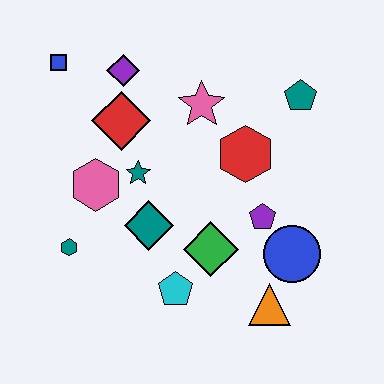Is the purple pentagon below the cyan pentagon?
No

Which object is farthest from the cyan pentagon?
The blue square is farthest from the cyan pentagon.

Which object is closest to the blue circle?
The purple pentagon is closest to the blue circle.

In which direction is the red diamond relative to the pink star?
The red diamond is to the left of the pink star.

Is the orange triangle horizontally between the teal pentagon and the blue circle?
No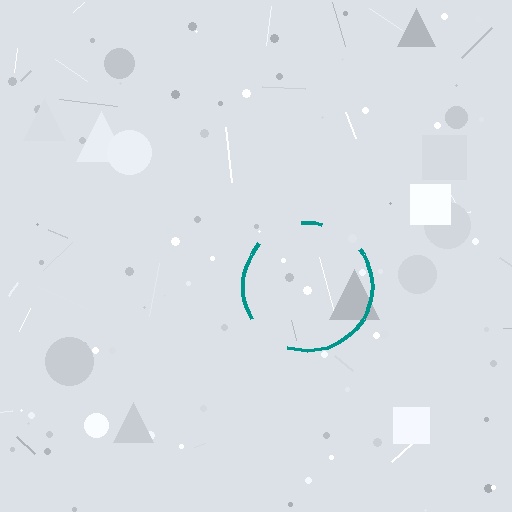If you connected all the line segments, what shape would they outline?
They would outline a circle.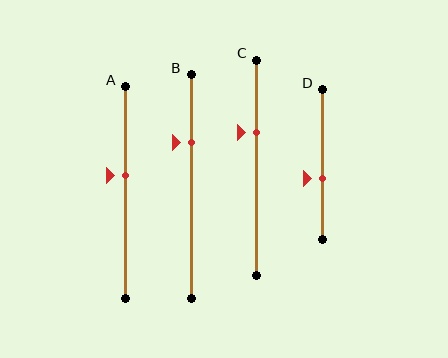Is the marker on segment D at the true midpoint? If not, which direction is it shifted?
No, the marker on segment D is shifted downward by about 9% of the segment length.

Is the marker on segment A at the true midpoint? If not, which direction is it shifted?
No, the marker on segment A is shifted upward by about 8% of the segment length.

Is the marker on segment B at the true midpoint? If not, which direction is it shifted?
No, the marker on segment B is shifted upward by about 20% of the segment length.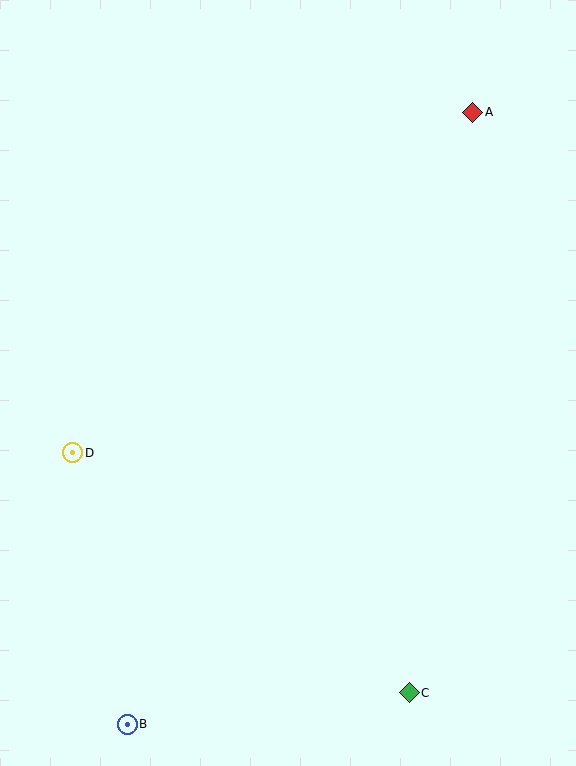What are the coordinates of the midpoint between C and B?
The midpoint between C and B is at (268, 708).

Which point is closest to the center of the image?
Point D at (73, 453) is closest to the center.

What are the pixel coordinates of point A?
Point A is at (473, 112).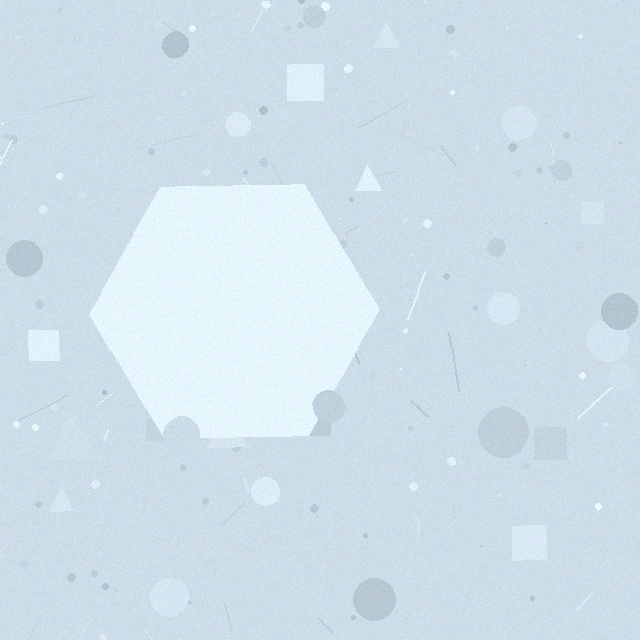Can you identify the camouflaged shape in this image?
The camouflaged shape is a hexagon.